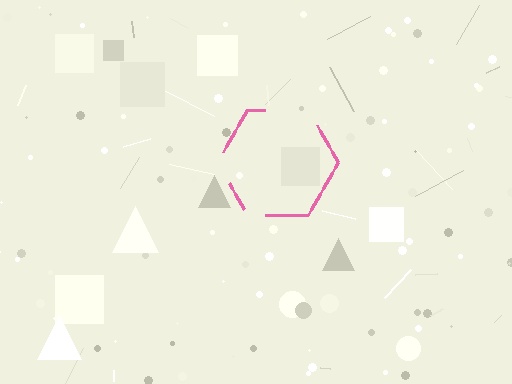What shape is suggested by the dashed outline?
The dashed outline suggests a hexagon.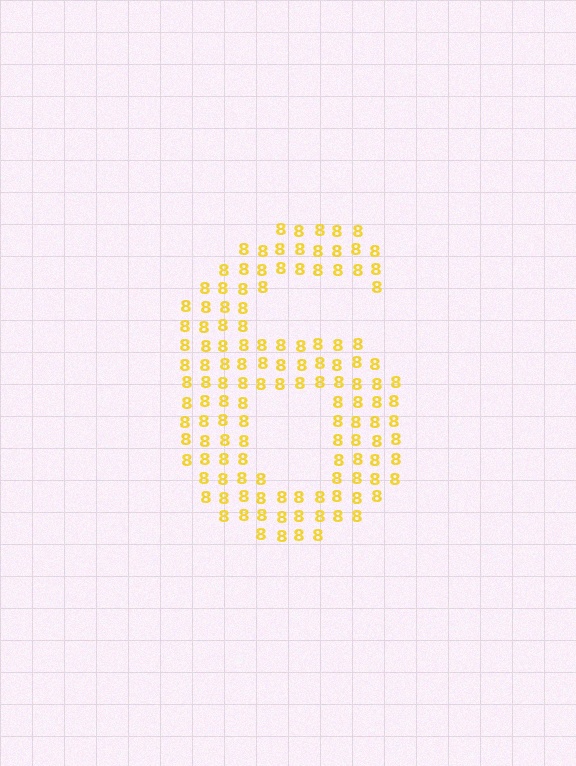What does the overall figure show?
The overall figure shows the digit 6.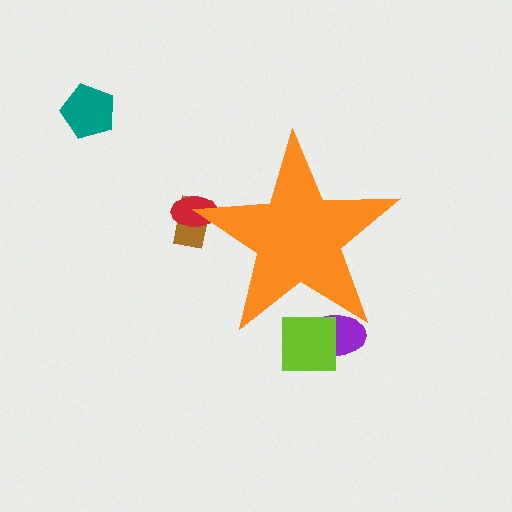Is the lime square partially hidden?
Yes, the lime square is partially hidden behind the orange star.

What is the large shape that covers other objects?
An orange star.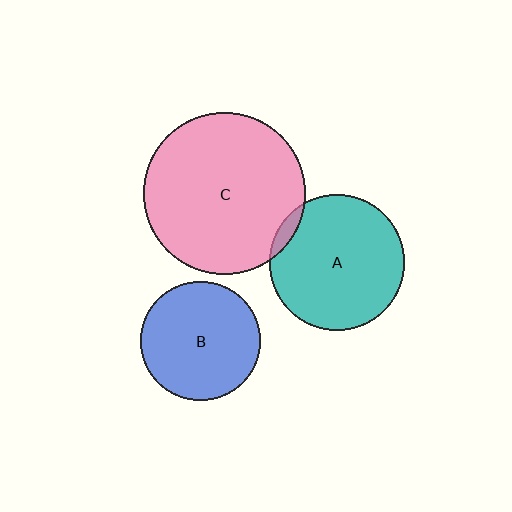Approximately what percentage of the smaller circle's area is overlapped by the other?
Approximately 5%.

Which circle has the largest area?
Circle C (pink).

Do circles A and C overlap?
Yes.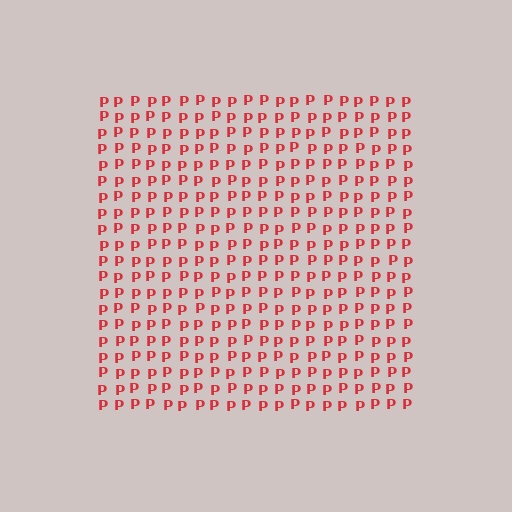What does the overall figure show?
The overall figure shows a square.